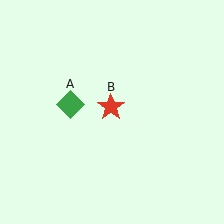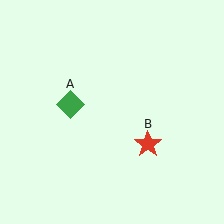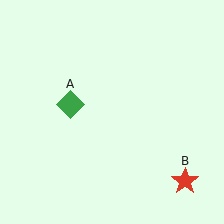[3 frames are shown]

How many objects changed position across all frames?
1 object changed position: red star (object B).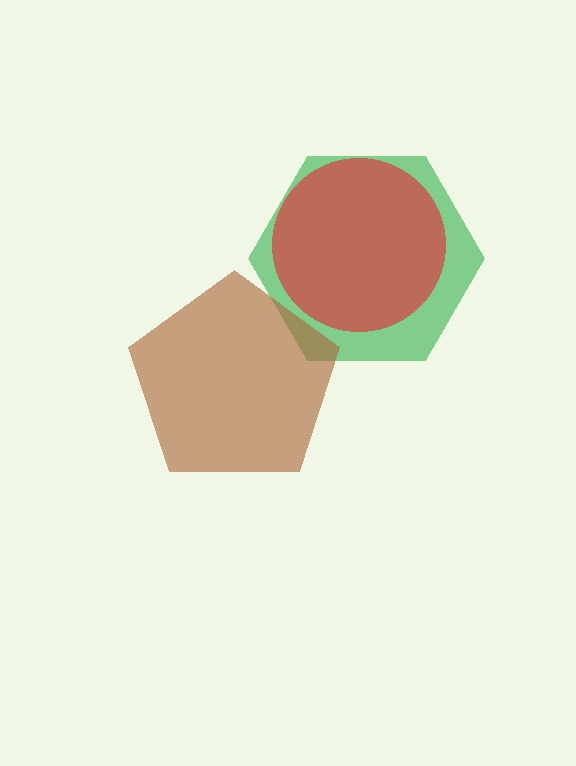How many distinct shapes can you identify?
There are 3 distinct shapes: a green hexagon, a red circle, a brown pentagon.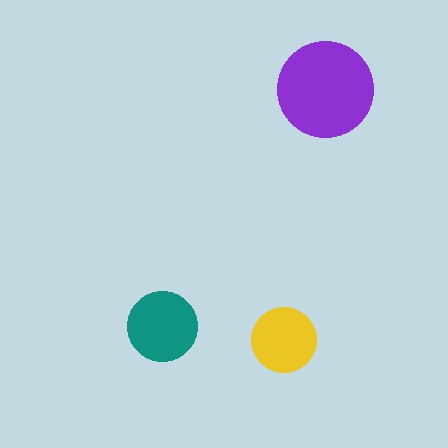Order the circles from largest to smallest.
the purple one, the teal one, the yellow one.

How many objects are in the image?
There are 3 objects in the image.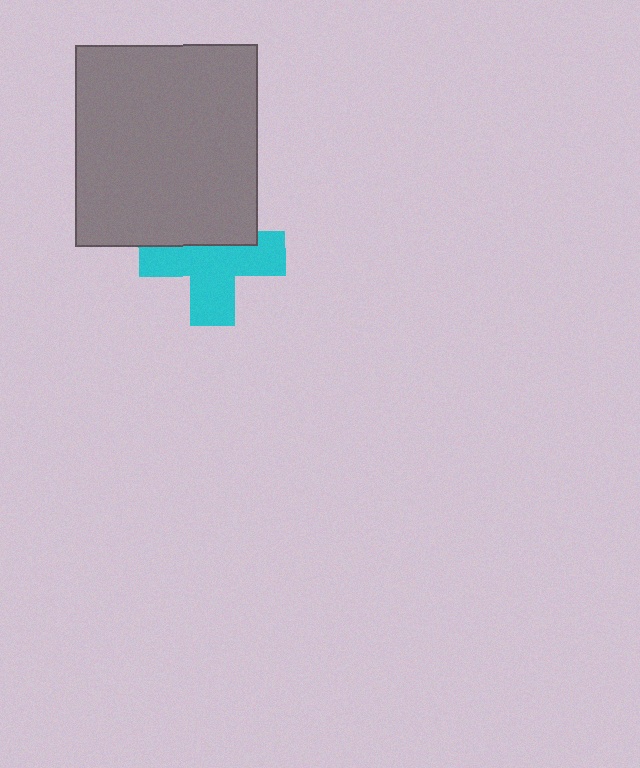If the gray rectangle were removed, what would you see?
You would see the complete cyan cross.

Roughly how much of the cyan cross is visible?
About half of it is visible (roughly 63%).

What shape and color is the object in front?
The object in front is a gray rectangle.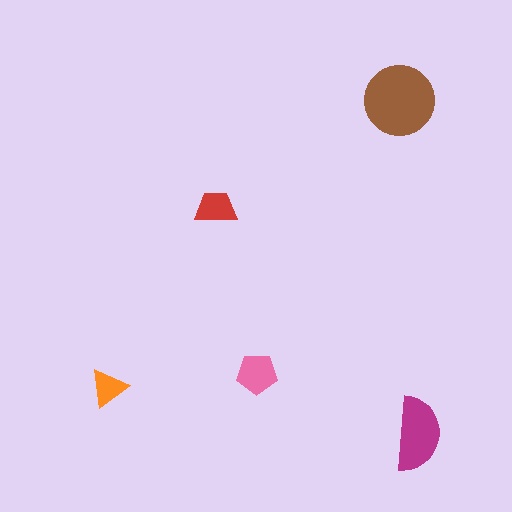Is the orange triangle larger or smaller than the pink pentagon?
Smaller.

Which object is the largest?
The brown circle.